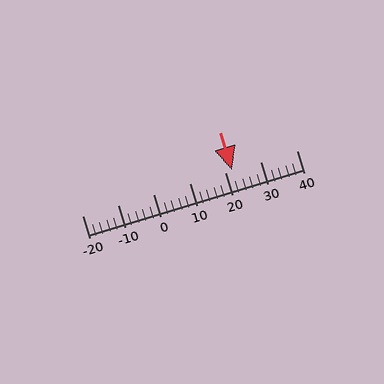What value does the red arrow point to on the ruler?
The red arrow points to approximately 22.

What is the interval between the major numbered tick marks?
The major tick marks are spaced 10 units apart.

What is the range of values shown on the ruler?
The ruler shows values from -20 to 40.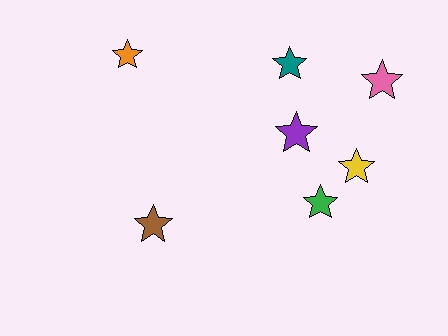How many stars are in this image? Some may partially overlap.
There are 7 stars.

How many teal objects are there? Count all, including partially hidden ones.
There is 1 teal object.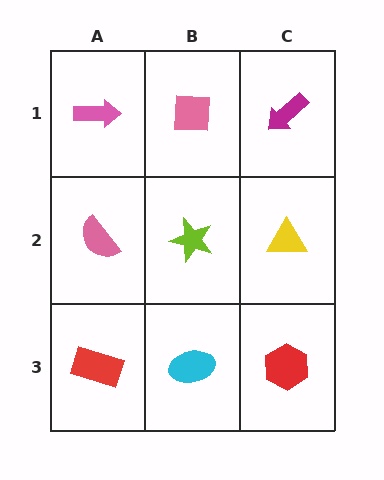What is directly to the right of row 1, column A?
A pink square.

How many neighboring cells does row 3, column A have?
2.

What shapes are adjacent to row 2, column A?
A pink arrow (row 1, column A), a red rectangle (row 3, column A), a lime star (row 2, column B).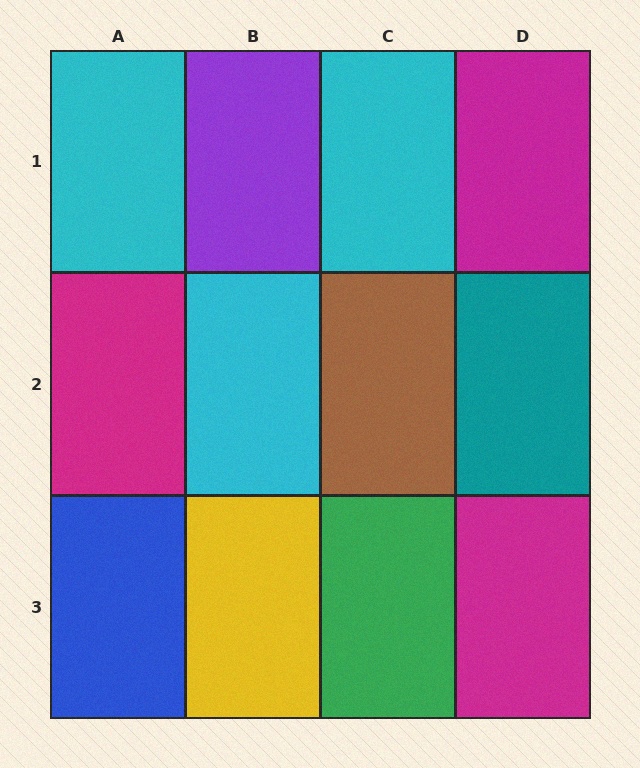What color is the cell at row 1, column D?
Magenta.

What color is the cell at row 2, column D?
Teal.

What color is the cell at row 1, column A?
Cyan.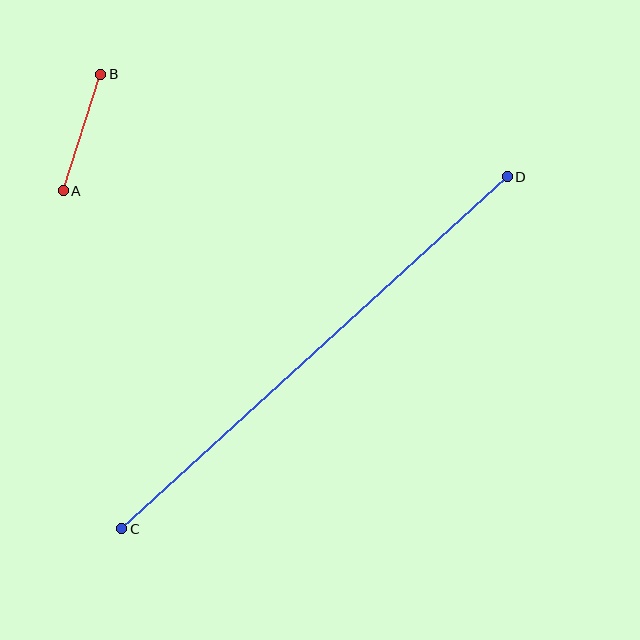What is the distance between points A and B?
The distance is approximately 122 pixels.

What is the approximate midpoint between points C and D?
The midpoint is at approximately (315, 353) pixels.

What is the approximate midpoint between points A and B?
The midpoint is at approximately (82, 133) pixels.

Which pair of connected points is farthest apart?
Points C and D are farthest apart.